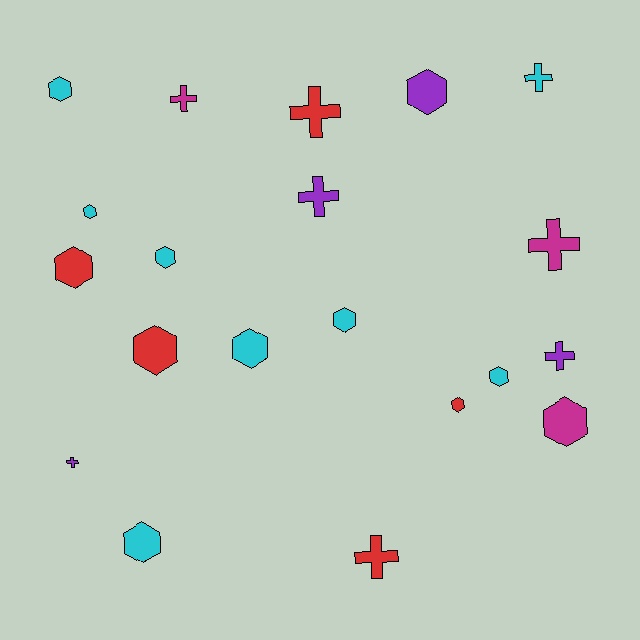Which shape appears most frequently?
Hexagon, with 12 objects.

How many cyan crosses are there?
There is 1 cyan cross.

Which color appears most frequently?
Cyan, with 8 objects.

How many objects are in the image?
There are 20 objects.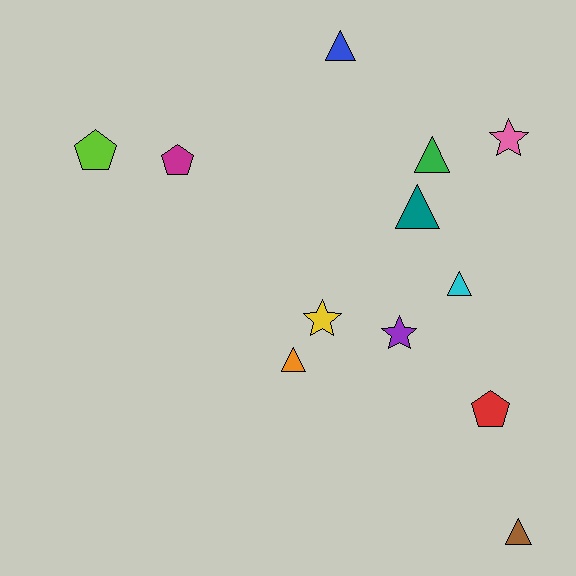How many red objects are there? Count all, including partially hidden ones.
There is 1 red object.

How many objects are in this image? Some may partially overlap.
There are 12 objects.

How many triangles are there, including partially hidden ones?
There are 6 triangles.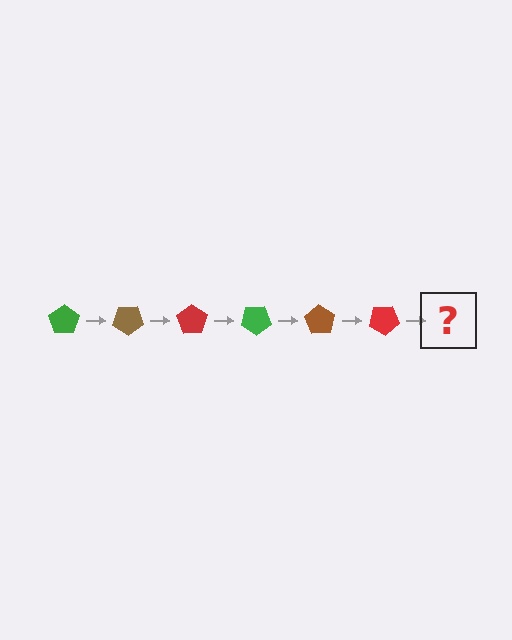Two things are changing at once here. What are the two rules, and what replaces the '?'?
The two rules are that it rotates 35 degrees each step and the color cycles through green, brown, and red. The '?' should be a green pentagon, rotated 210 degrees from the start.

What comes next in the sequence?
The next element should be a green pentagon, rotated 210 degrees from the start.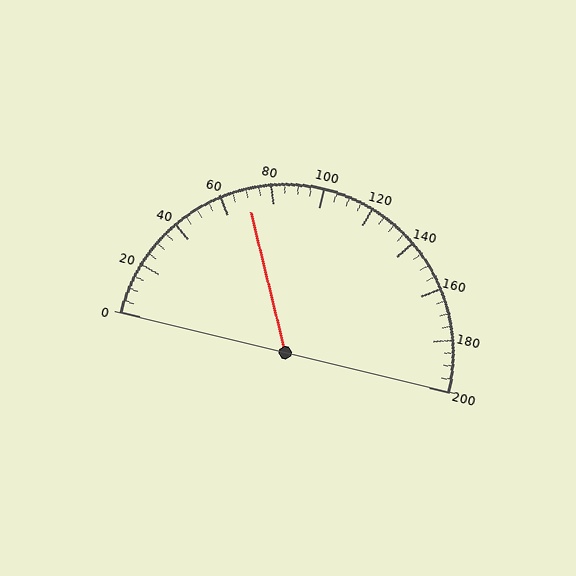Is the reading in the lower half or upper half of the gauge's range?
The reading is in the lower half of the range (0 to 200).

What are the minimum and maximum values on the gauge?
The gauge ranges from 0 to 200.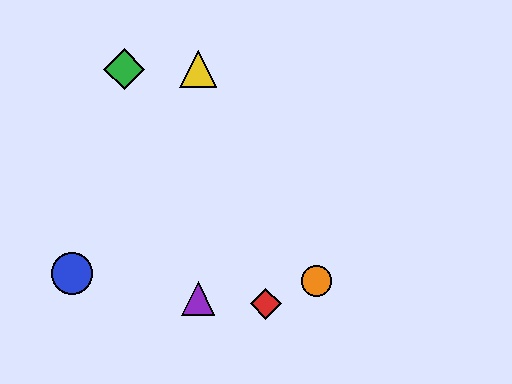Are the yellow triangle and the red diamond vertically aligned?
No, the yellow triangle is at x≈198 and the red diamond is at x≈266.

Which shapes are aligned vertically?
The yellow triangle, the purple triangle are aligned vertically.